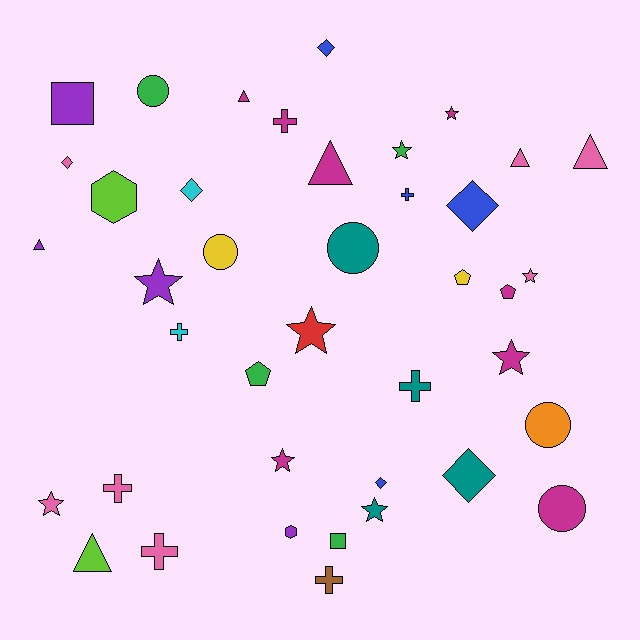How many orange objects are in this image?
There is 1 orange object.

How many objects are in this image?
There are 40 objects.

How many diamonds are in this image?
There are 6 diamonds.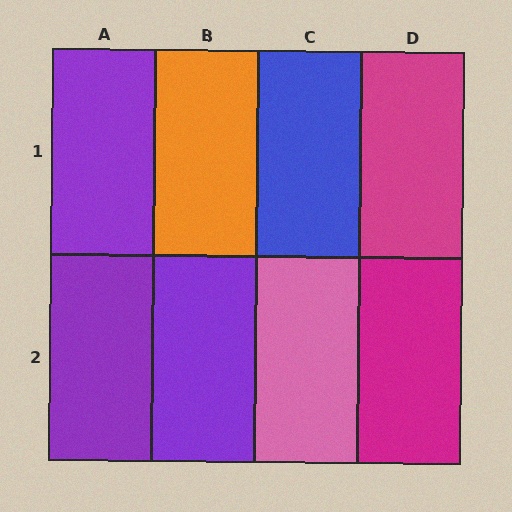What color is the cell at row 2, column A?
Purple.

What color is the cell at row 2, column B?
Purple.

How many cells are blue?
1 cell is blue.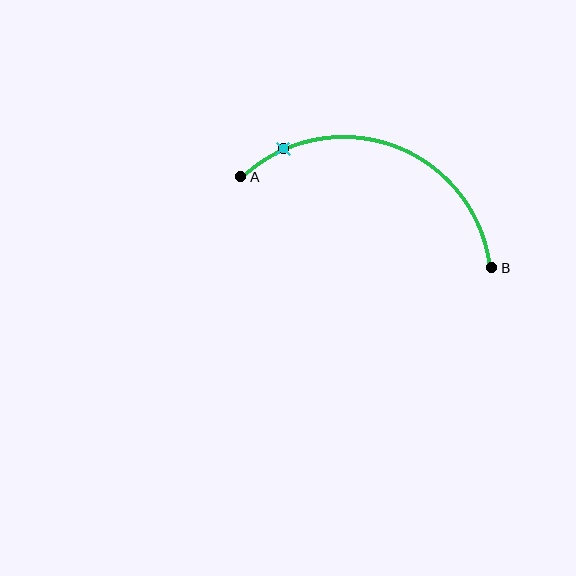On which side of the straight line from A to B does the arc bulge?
The arc bulges above the straight line connecting A and B.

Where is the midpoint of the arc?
The arc midpoint is the point on the curve farthest from the straight line joining A and B. It sits above that line.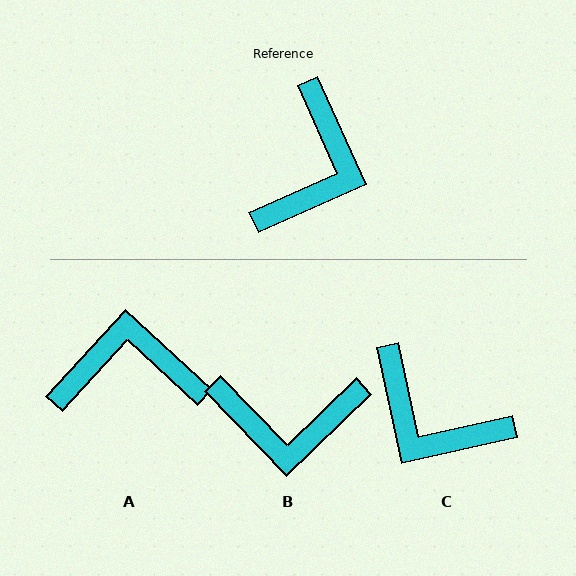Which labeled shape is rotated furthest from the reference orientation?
A, about 113 degrees away.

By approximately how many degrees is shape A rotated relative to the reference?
Approximately 113 degrees counter-clockwise.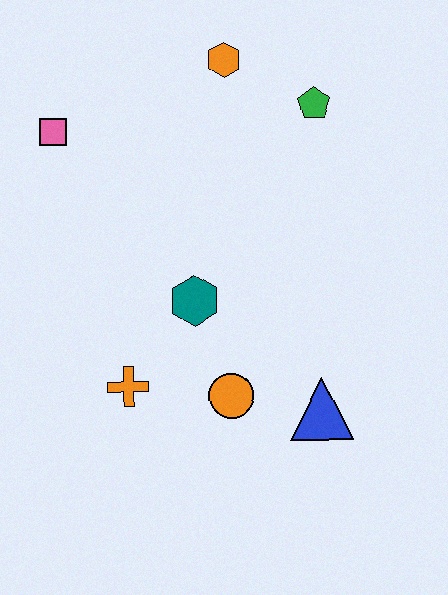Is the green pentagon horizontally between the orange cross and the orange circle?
No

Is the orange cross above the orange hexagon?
No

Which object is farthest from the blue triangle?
The pink square is farthest from the blue triangle.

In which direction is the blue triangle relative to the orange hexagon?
The blue triangle is below the orange hexagon.